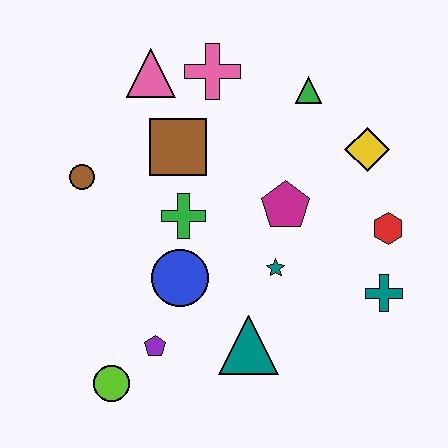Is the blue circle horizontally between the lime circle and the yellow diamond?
Yes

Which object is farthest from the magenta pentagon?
The lime circle is farthest from the magenta pentagon.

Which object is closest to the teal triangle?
The teal star is closest to the teal triangle.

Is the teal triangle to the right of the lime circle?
Yes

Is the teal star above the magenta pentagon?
No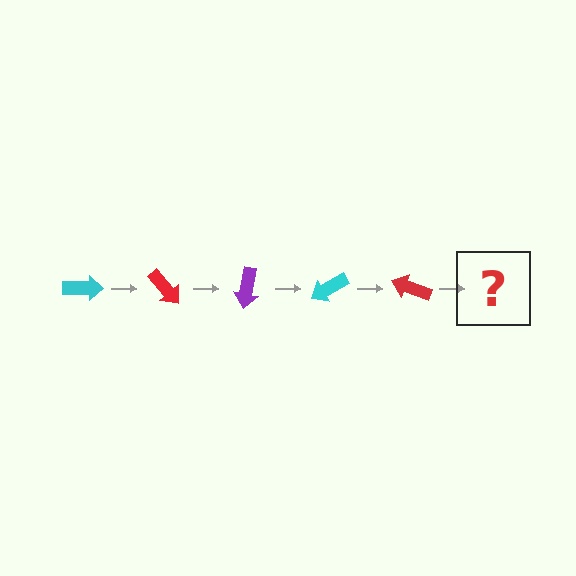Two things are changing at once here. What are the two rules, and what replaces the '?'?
The two rules are that it rotates 50 degrees each step and the color cycles through cyan, red, and purple. The '?' should be a purple arrow, rotated 250 degrees from the start.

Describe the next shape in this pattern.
It should be a purple arrow, rotated 250 degrees from the start.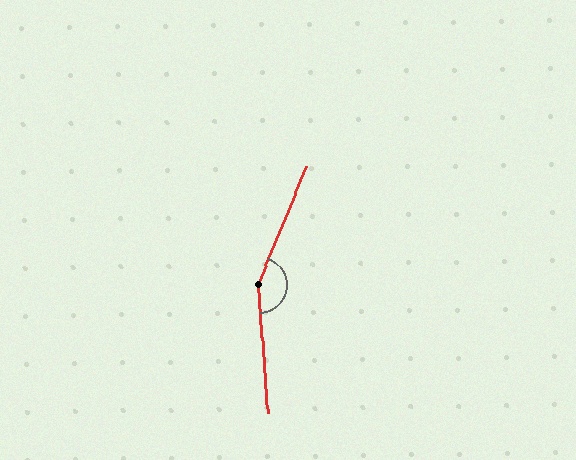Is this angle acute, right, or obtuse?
It is obtuse.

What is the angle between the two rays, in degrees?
Approximately 154 degrees.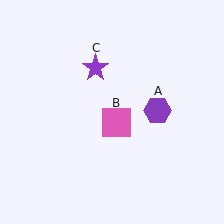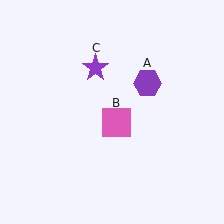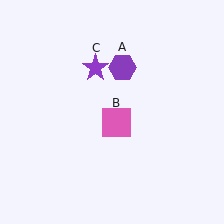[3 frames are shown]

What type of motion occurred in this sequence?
The purple hexagon (object A) rotated counterclockwise around the center of the scene.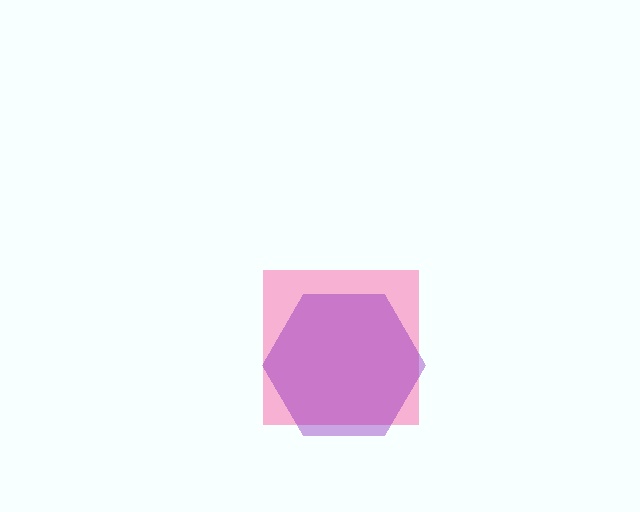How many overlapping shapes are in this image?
There are 2 overlapping shapes in the image.